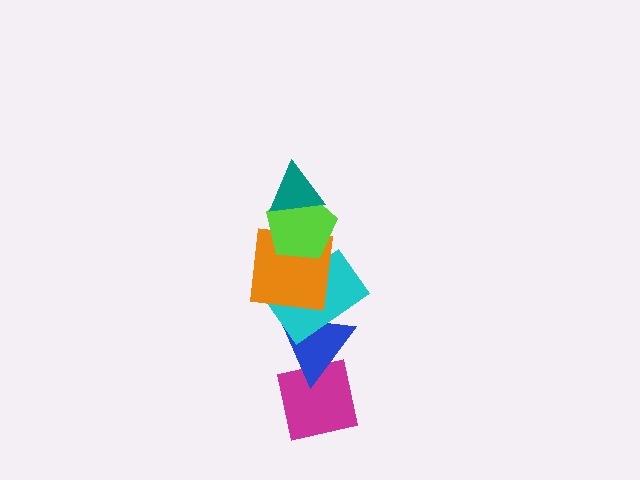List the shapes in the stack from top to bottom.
From top to bottom: the teal triangle, the lime pentagon, the orange square, the cyan rectangle, the blue triangle, the magenta square.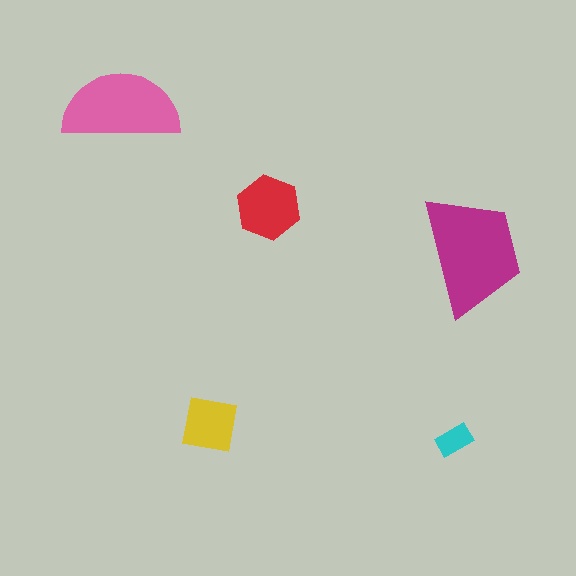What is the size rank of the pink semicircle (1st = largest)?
2nd.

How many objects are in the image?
There are 5 objects in the image.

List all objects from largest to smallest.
The magenta trapezoid, the pink semicircle, the red hexagon, the yellow square, the cyan rectangle.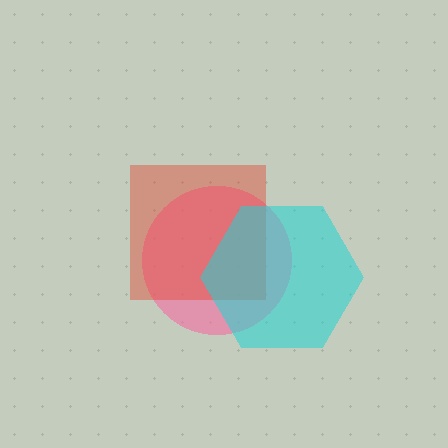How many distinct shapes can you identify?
There are 3 distinct shapes: a pink circle, a red square, a cyan hexagon.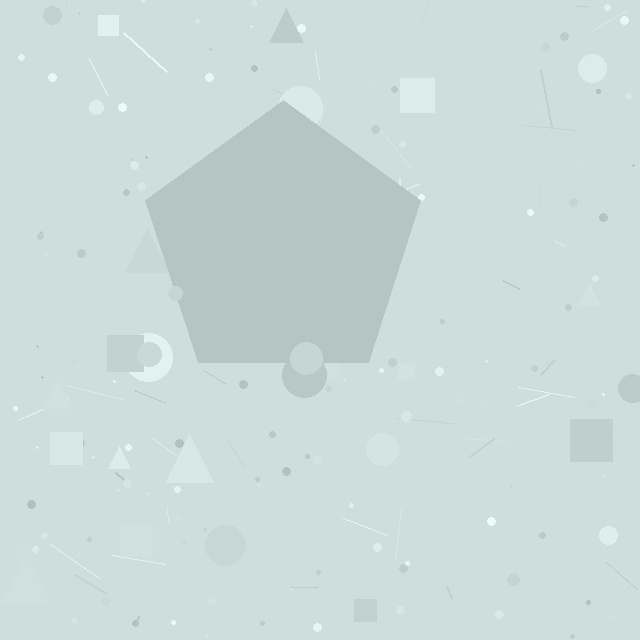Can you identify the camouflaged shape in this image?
The camouflaged shape is a pentagon.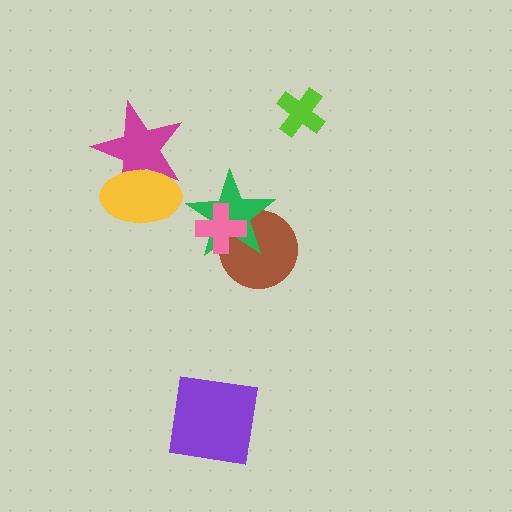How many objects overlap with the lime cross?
0 objects overlap with the lime cross.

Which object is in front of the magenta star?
The yellow ellipse is in front of the magenta star.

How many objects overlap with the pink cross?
2 objects overlap with the pink cross.